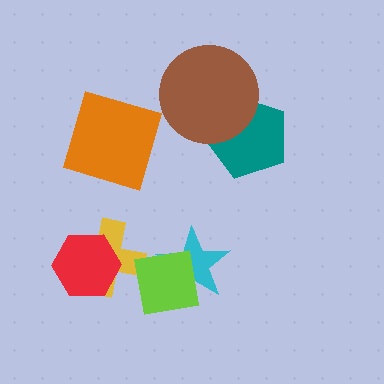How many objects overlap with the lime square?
1 object overlaps with the lime square.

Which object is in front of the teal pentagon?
The brown circle is in front of the teal pentagon.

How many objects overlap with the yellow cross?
1 object overlaps with the yellow cross.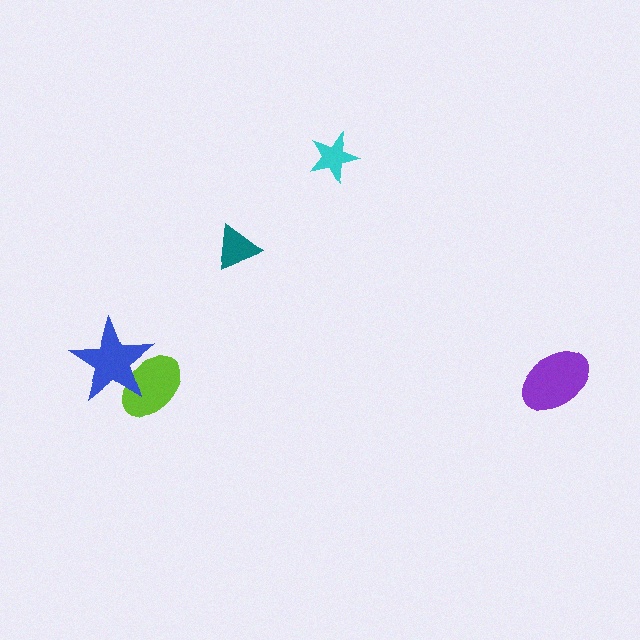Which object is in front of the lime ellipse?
The blue star is in front of the lime ellipse.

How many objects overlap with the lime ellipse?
1 object overlaps with the lime ellipse.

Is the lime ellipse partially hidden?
Yes, it is partially covered by another shape.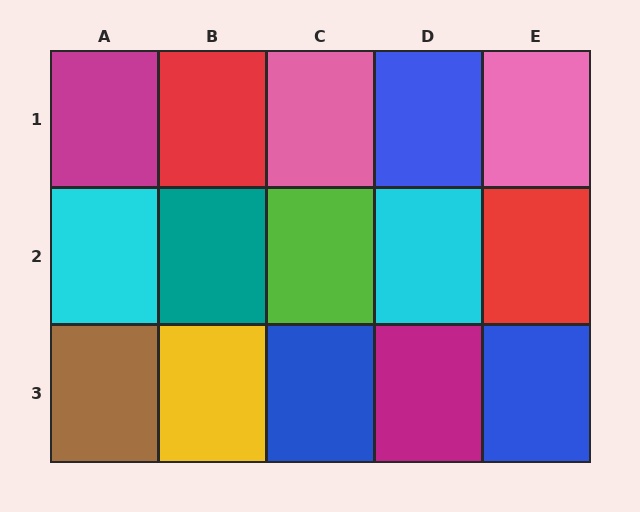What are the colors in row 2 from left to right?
Cyan, teal, lime, cyan, red.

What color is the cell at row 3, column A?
Brown.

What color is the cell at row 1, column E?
Pink.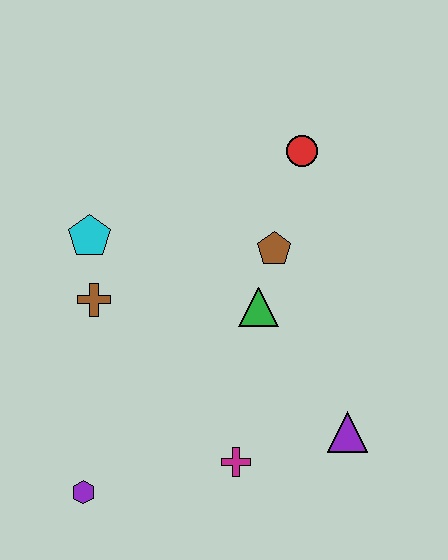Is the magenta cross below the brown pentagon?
Yes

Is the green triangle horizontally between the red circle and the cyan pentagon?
Yes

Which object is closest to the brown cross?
The cyan pentagon is closest to the brown cross.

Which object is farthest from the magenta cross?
The red circle is farthest from the magenta cross.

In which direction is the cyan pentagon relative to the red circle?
The cyan pentagon is to the left of the red circle.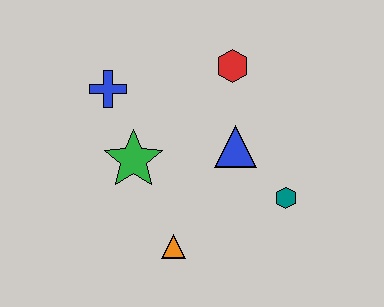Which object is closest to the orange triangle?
The green star is closest to the orange triangle.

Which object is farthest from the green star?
The teal hexagon is farthest from the green star.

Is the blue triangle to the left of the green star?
No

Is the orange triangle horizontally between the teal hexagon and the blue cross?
Yes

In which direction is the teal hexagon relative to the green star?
The teal hexagon is to the right of the green star.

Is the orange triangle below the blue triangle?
Yes